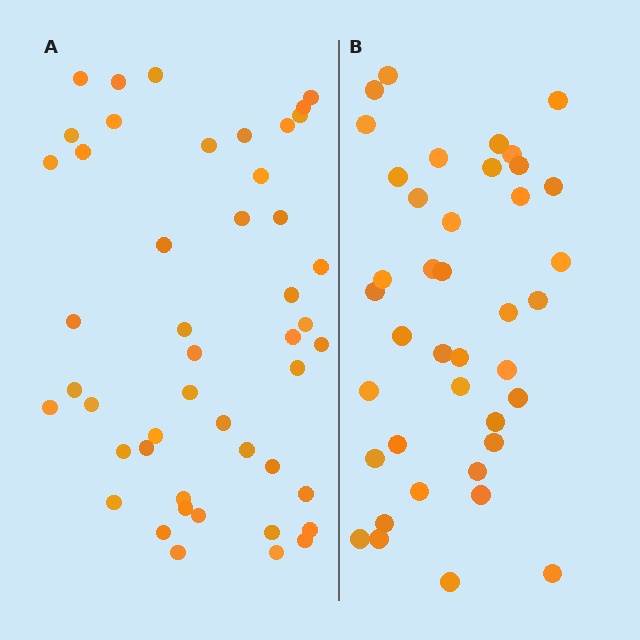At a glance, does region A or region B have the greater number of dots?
Region A (the left region) has more dots.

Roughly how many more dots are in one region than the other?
Region A has roughly 8 or so more dots than region B.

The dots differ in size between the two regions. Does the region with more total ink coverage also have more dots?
No. Region B has more total ink coverage because its dots are larger, but region A actually contains more individual dots. Total area can be misleading — the number of items is what matters here.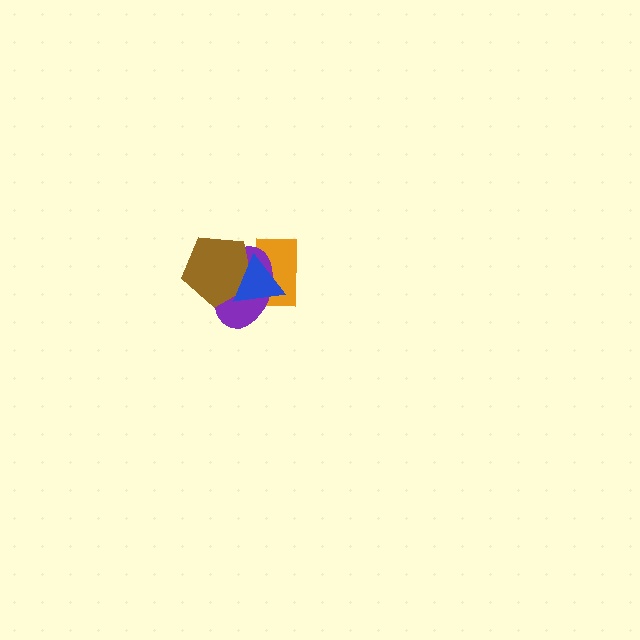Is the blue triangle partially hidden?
No, no other shape covers it.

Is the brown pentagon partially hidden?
Yes, it is partially covered by another shape.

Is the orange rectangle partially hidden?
Yes, it is partially covered by another shape.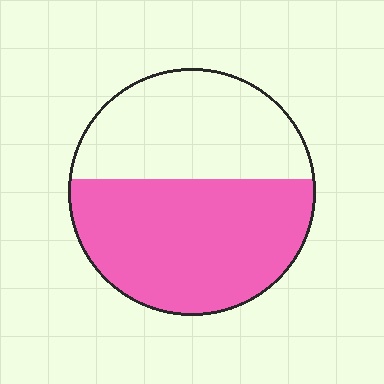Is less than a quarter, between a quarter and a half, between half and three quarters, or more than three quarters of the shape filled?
Between half and three quarters.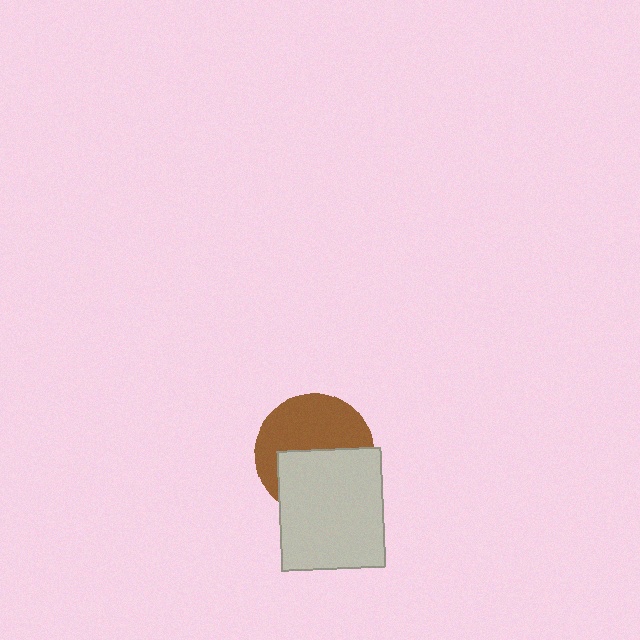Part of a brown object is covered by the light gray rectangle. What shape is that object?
It is a circle.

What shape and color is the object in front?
The object in front is a light gray rectangle.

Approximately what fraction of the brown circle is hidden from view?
Roughly 47% of the brown circle is hidden behind the light gray rectangle.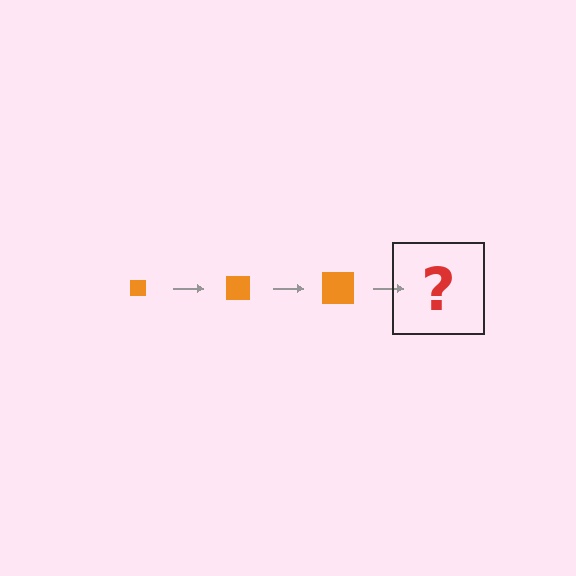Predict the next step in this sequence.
The next step is an orange square, larger than the previous one.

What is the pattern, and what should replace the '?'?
The pattern is that the square gets progressively larger each step. The '?' should be an orange square, larger than the previous one.